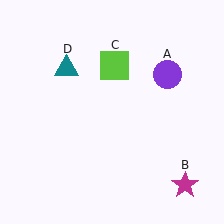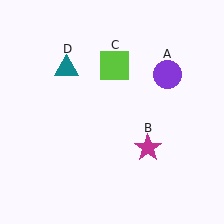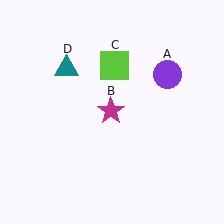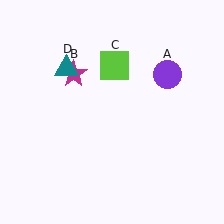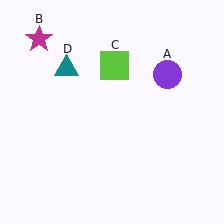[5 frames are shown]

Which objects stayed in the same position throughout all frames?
Purple circle (object A) and lime square (object C) and teal triangle (object D) remained stationary.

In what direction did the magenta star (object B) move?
The magenta star (object B) moved up and to the left.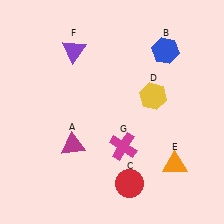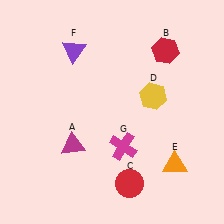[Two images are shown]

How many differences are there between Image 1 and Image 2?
There is 1 difference between the two images.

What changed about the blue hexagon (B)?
In Image 1, B is blue. In Image 2, it changed to red.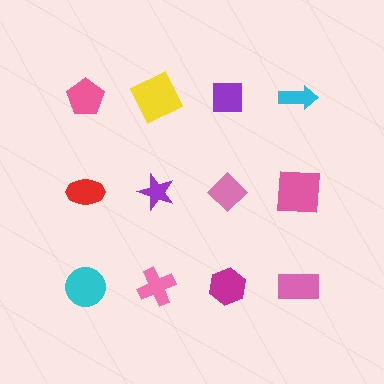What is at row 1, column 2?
A yellow square.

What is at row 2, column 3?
A pink diamond.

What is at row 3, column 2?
A pink cross.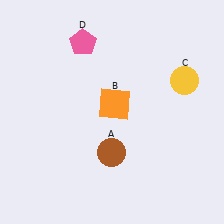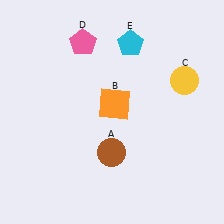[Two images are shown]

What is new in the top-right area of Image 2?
A cyan pentagon (E) was added in the top-right area of Image 2.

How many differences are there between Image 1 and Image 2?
There is 1 difference between the two images.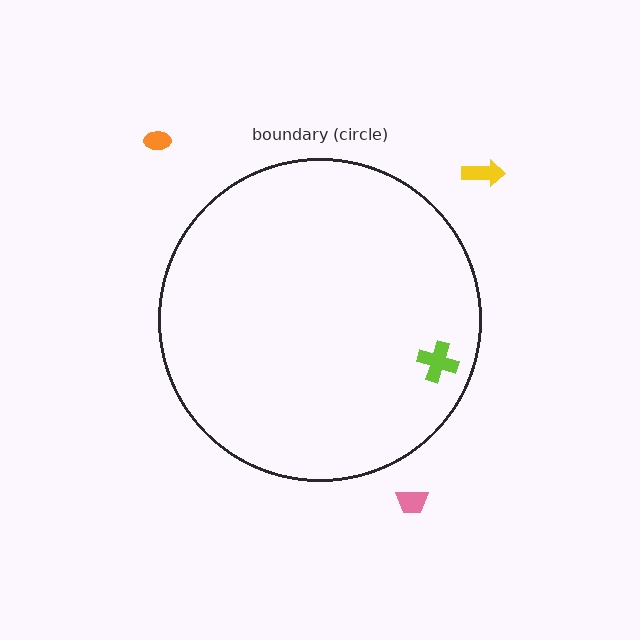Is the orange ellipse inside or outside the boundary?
Outside.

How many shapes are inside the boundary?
1 inside, 3 outside.